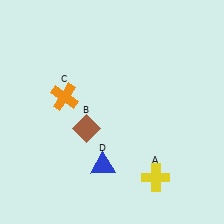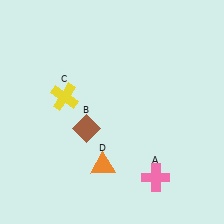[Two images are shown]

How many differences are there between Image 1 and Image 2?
There are 3 differences between the two images.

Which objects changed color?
A changed from yellow to pink. C changed from orange to yellow. D changed from blue to orange.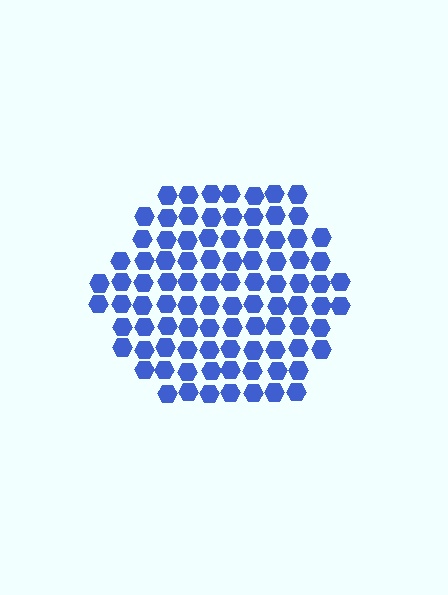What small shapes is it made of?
It is made of small hexagons.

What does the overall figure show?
The overall figure shows a hexagon.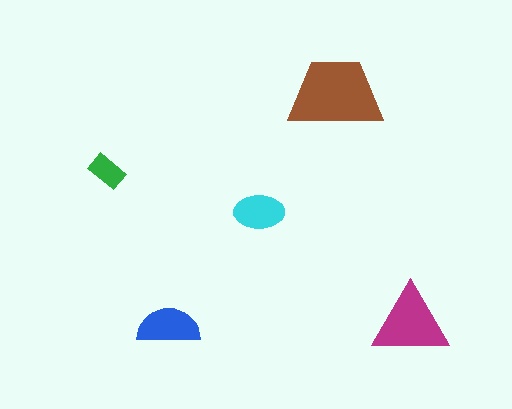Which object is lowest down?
The blue semicircle is bottommost.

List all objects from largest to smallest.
The brown trapezoid, the magenta triangle, the blue semicircle, the cyan ellipse, the green rectangle.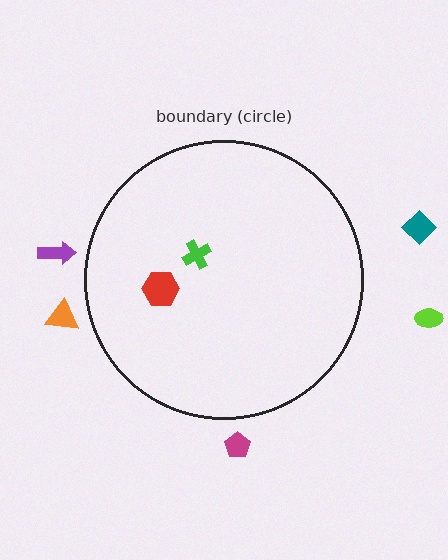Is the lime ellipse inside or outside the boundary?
Outside.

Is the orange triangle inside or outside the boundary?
Outside.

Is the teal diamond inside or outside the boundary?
Outside.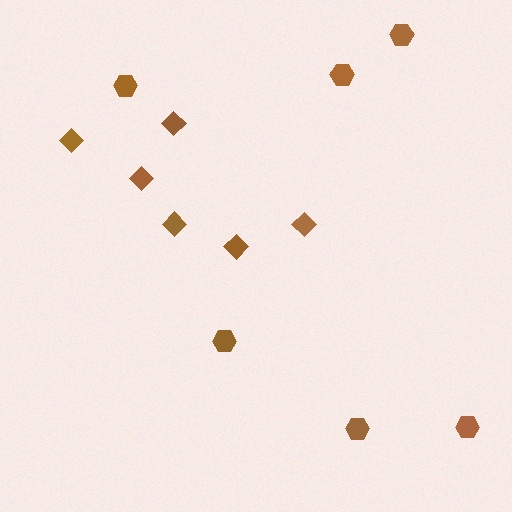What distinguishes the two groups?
There are 2 groups: one group of diamonds (6) and one group of hexagons (6).